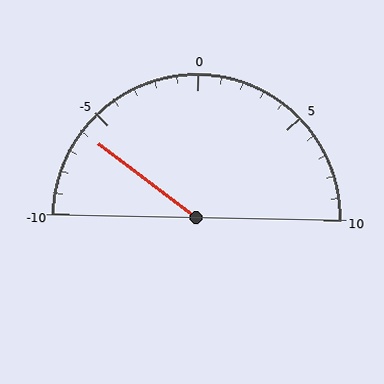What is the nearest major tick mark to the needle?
The nearest major tick mark is -5.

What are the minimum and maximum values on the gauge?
The gauge ranges from -10 to 10.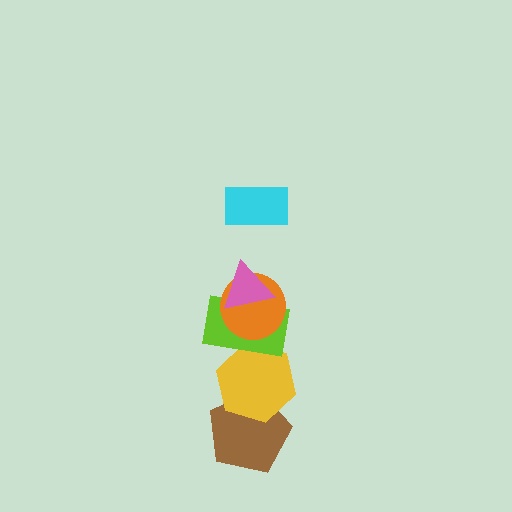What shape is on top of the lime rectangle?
The orange circle is on top of the lime rectangle.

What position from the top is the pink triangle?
The pink triangle is 2nd from the top.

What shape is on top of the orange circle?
The pink triangle is on top of the orange circle.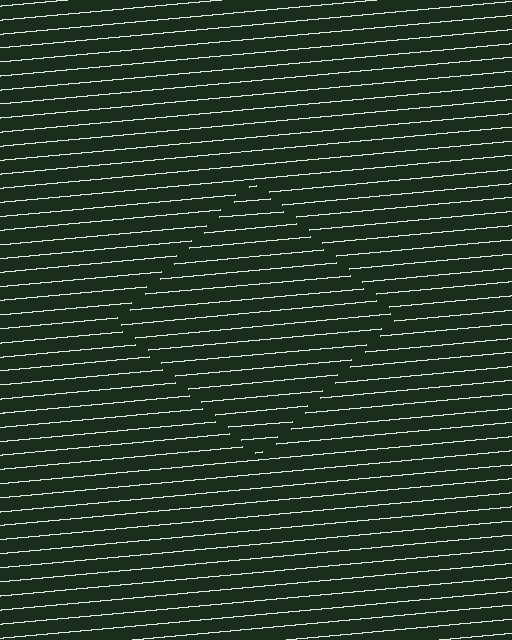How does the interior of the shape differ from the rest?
The interior of the shape contains the same grating, shifted by half a period — the contour is defined by the phase discontinuity where line-ends from the inner and outer gratings abut.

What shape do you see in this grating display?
An illusory square. The interior of the shape contains the same grating, shifted by half a period — the contour is defined by the phase discontinuity where line-ends from the inner and outer gratings abut.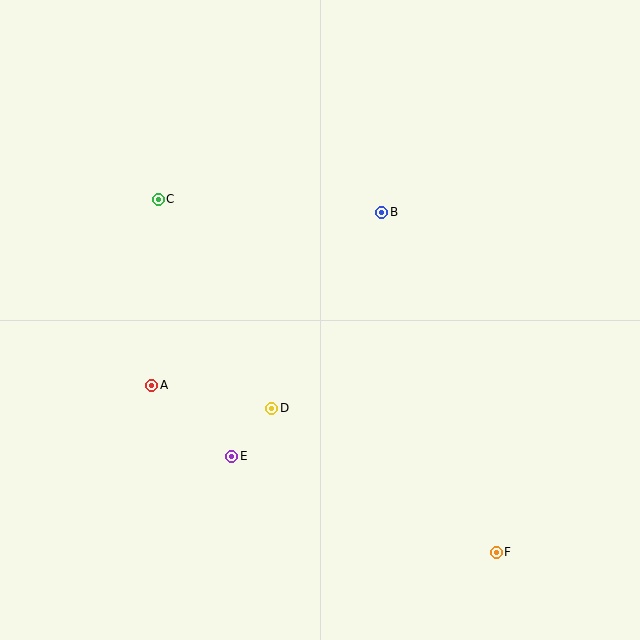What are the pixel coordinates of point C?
Point C is at (158, 199).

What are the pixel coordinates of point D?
Point D is at (272, 408).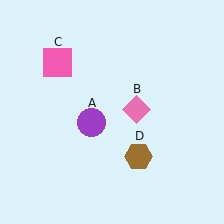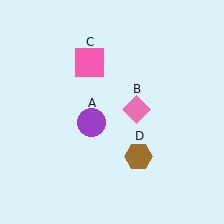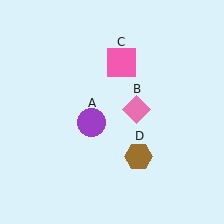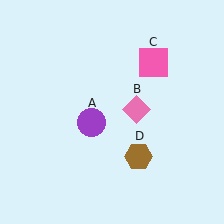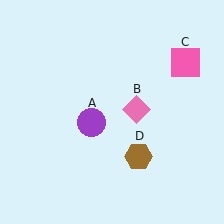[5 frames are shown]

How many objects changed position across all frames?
1 object changed position: pink square (object C).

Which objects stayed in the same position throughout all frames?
Purple circle (object A) and pink diamond (object B) and brown hexagon (object D) remained stationary.